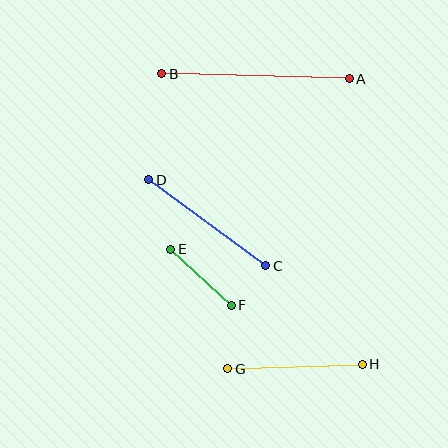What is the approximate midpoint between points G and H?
The midpoint is at approximately (295, 366) pixels.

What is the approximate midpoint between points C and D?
The midpoint is at approximately (207, 223) pixels.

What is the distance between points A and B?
The distance is approximately 188 pixels.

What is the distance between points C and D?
The distance is approximately 145 pixels.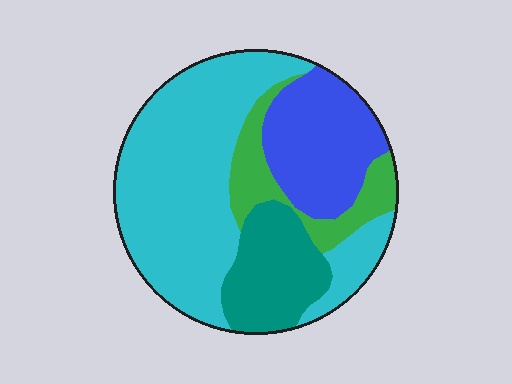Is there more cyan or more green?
Cyan.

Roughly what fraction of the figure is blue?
Blue takes up about one fifth (1/5) of the figure.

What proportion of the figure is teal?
Teal takes up about one sixth (1/6) of the figure.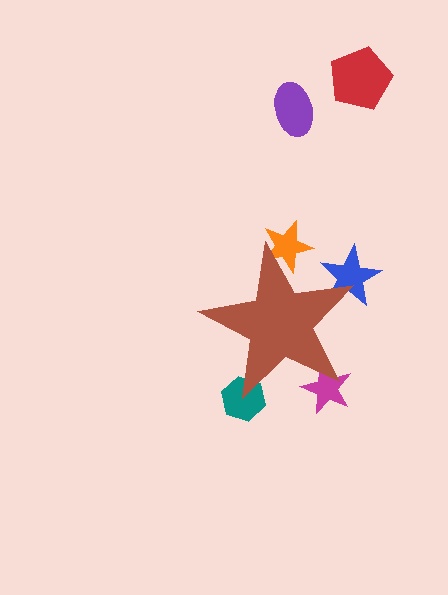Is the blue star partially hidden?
Yes, the blue star is partially hidden behind the brown star.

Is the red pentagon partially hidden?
No, the red pentagon is fully visible.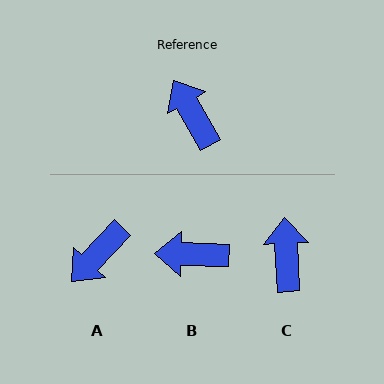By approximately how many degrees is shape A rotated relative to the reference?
Approximately 107 degrees counter-clockwise.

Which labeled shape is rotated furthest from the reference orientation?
A, about 107 degrees away.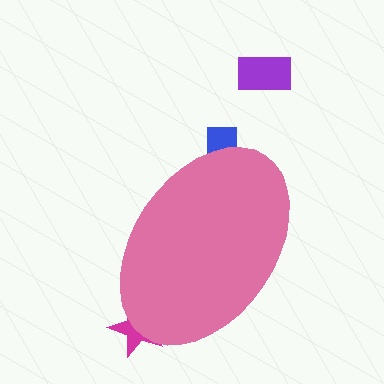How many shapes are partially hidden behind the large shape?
2 shapes are partially hidden.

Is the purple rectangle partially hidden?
No, the purple rectangle is fully visible.